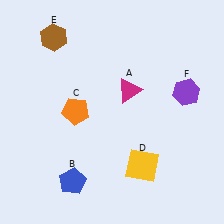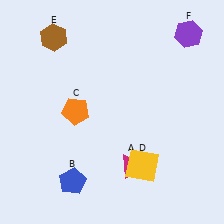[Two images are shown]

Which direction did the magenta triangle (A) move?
The magenta triangle (A) moved down.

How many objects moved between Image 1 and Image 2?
2 objects moved between the two images.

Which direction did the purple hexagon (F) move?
The purple hexagon (F) moved up.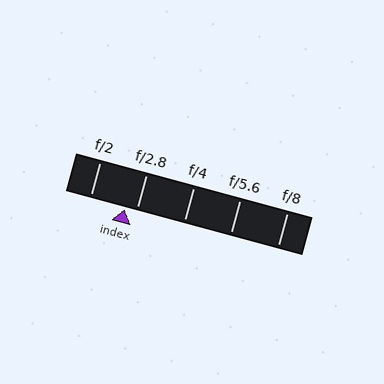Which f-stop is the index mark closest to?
The index mark is closest to f/2.8.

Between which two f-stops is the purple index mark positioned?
The index mark is between f/2 and f/2.8.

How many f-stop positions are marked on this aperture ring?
There are 5 f-stop positions marked.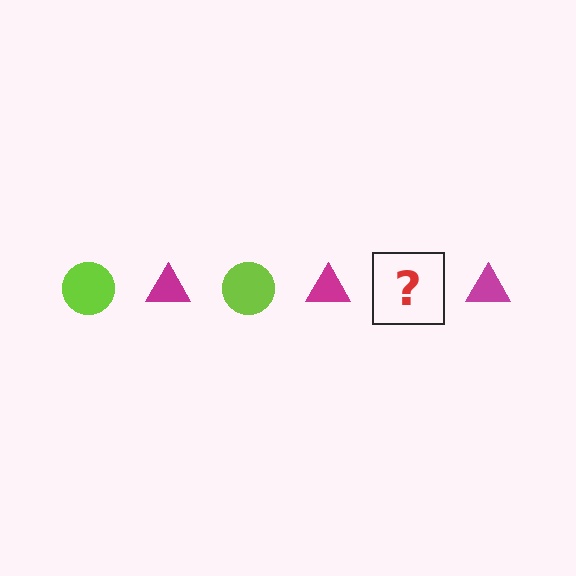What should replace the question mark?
The question mark should be replaced with a lime circle.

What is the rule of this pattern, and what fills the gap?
The rule is that the pattern alternates between lime circle and magenta triangle. The gap should be filled with a lime circle.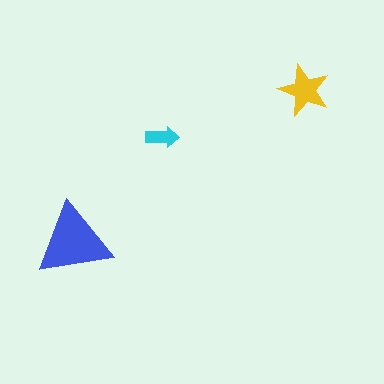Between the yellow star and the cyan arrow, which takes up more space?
The yellow star.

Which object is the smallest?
The cyan arrow.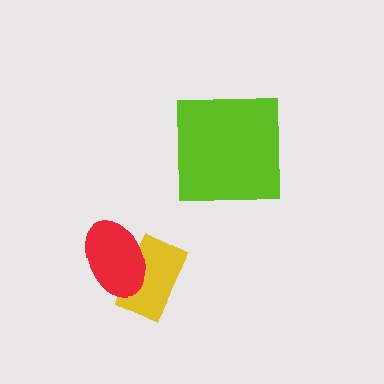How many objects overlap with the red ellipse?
1 object overlaps with the red ellipse.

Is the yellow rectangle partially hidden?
Yes, it is partially covered by another shape.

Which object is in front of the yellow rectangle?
The red ellipse is in front of the yellow rectangle.